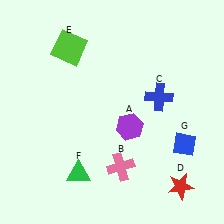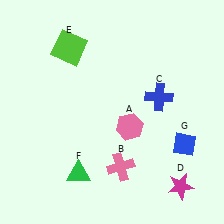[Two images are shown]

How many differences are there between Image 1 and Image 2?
There are 2 differences between the two images.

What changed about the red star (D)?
In Image 1, D is red. In Image 2, it changed to magenta.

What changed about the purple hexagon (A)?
In Image 1, A is purple. In Image 2, it changed to pink.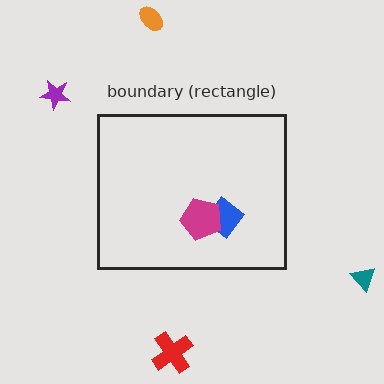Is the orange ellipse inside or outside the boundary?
Outside.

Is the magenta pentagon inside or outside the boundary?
Inside.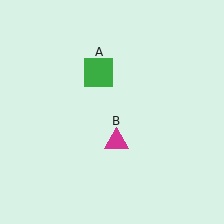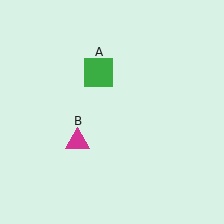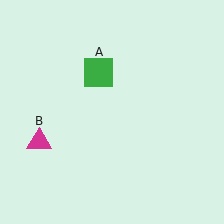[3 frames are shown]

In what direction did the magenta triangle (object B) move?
The magenta triangle (object B) moved left.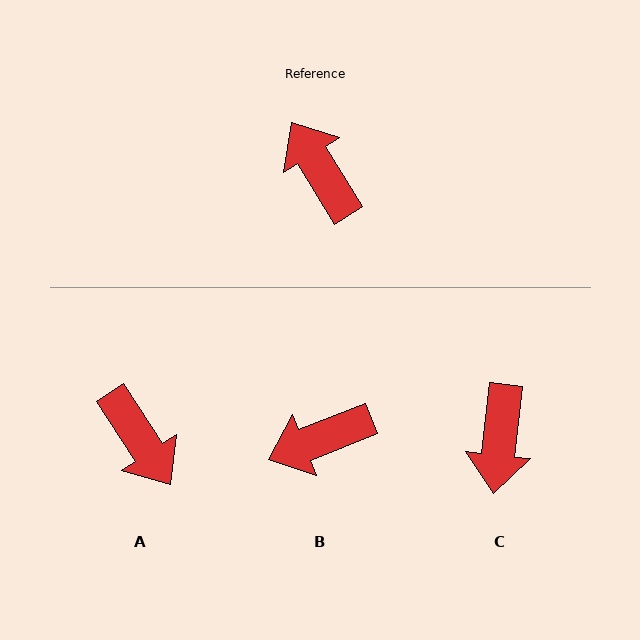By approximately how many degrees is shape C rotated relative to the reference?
Approximately 142 degrees counter-clockwise.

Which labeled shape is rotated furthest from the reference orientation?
A, about 179 degrees away.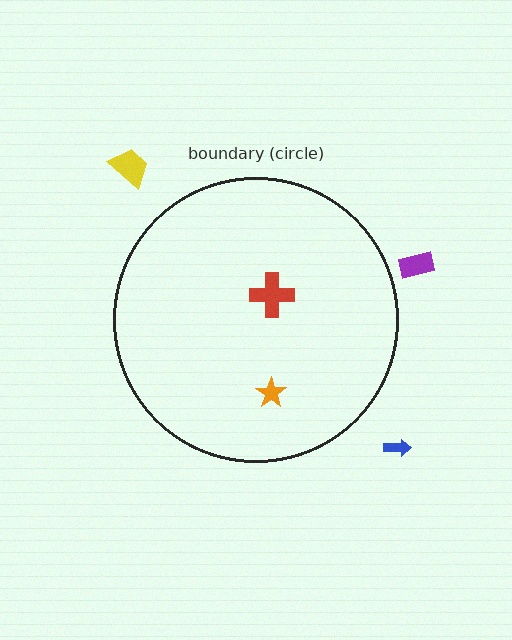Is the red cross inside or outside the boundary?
Inside.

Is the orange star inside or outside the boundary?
Inside.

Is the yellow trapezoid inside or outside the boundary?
Outside.